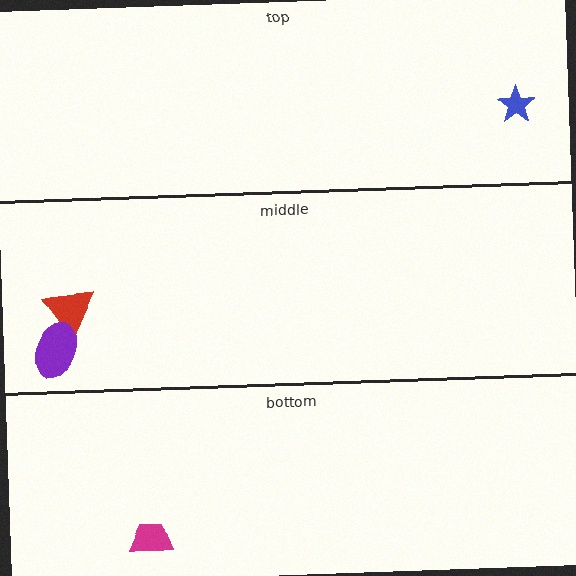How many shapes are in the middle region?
2.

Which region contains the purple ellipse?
The middle region.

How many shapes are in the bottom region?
1.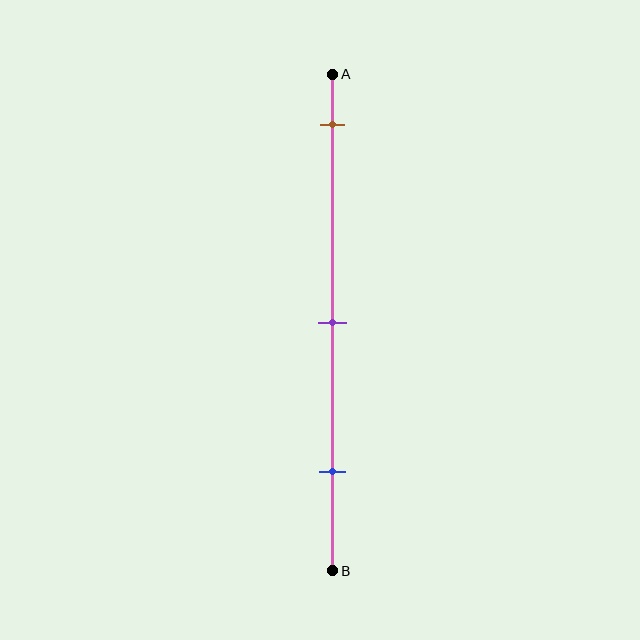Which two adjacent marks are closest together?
The purple and blue marks are the closest adjacent pair.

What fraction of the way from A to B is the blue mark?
The blue mark is approximately 80% (0.8) of the way from A to B.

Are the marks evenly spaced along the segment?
Yes, the marks are approximately evenly spaced.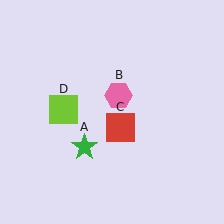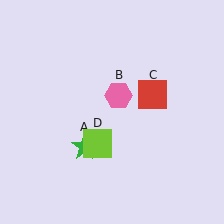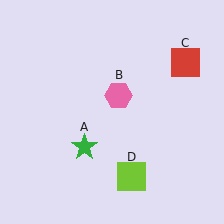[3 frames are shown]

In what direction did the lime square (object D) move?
The lime square (object D) moved down and to the right.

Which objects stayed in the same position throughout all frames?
Green star (object A) and pink hexagon (object B) remained stationary.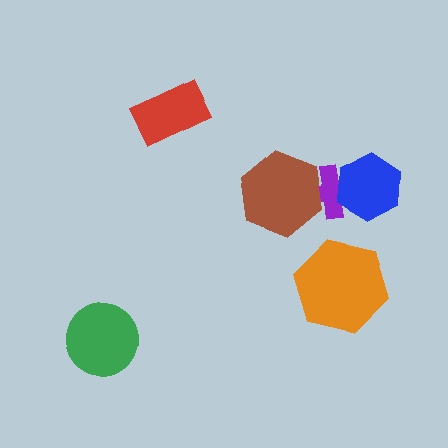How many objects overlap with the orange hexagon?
0 objects overlap with the orange hexagon.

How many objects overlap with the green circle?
0 objects overlap with the green circle.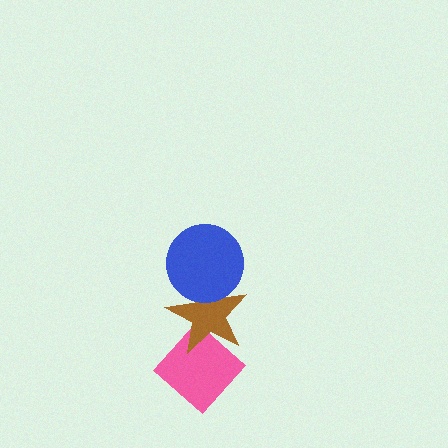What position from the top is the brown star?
The brown star is 2nd from the top.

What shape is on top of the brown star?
The blue circle is on top of the brown star.